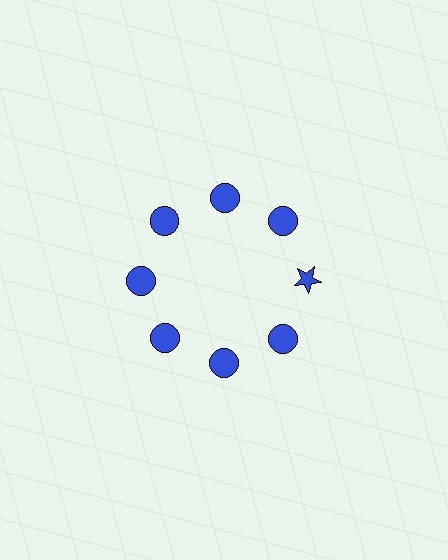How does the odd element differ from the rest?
It has a different shape: star instead of circle.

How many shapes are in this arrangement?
There are 8 shapes arranged in a ring pattern.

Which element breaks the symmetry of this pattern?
The blue star at roughly the 3 o'clock position breaks the symmetry. All other shapes are blue circles.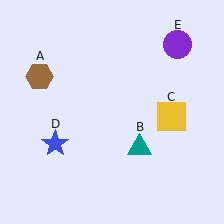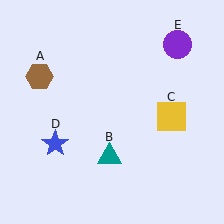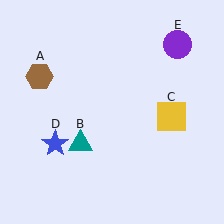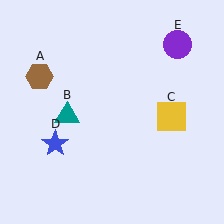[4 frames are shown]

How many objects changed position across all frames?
1 object changed position: teal triangle (object B).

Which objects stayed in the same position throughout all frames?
Brown hexagon (object A) and yellow square (object C) and blue star (object D) and purple circle (object E) remained stationary.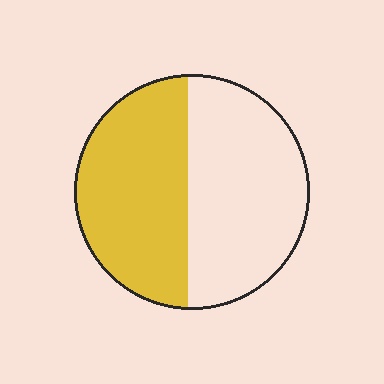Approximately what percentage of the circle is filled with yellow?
Approximately 50%.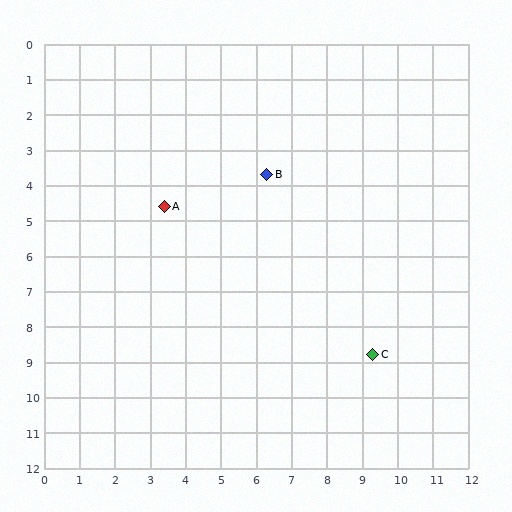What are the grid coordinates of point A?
Point A is at approximately (3.4, 4.6).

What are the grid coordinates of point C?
Point C is at approximately (9.3, 8.8).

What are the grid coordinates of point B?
Point B is at approximately (6.3, 3.7).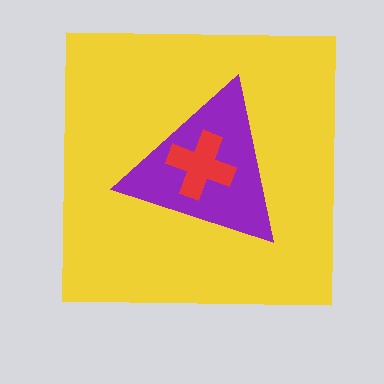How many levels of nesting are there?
3.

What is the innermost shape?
The red cross.